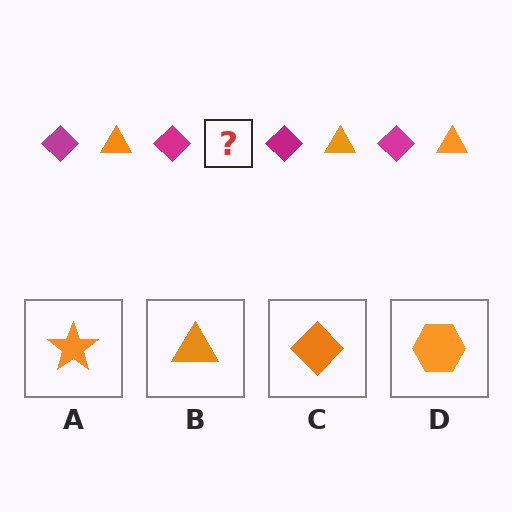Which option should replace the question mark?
Option B.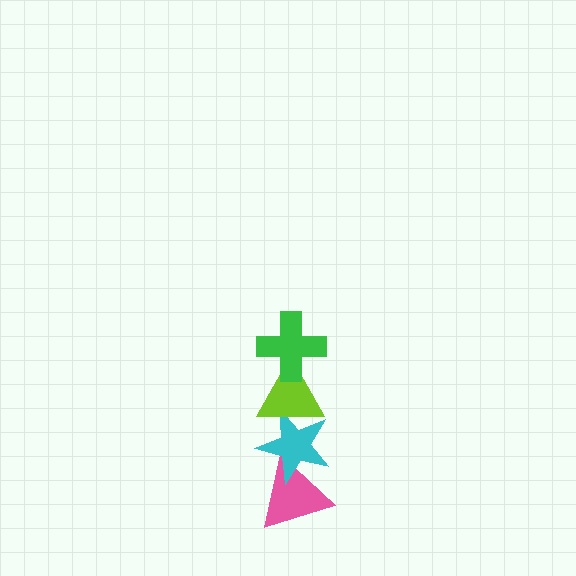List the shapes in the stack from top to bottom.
From top to bottom: the green cross, the lime triangle, the cyan star, the pink triangle.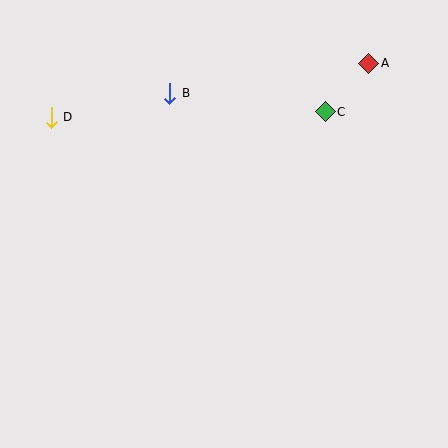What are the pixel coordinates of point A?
Point A is at (369, 63).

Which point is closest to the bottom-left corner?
Point D is closest to the bottom-left corner.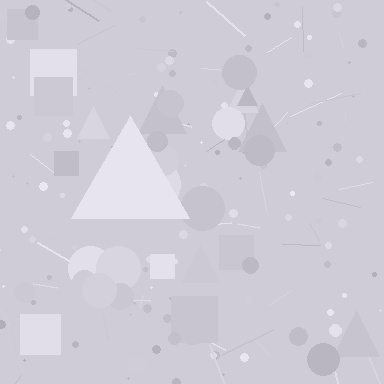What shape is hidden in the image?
A triangle is hidden in the image.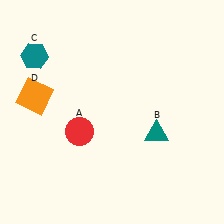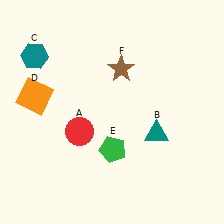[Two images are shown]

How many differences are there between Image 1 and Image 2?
There are 2 differences between the two images.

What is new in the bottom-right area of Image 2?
A green pentagon (E) was added in the bottom-right area of Image 2.